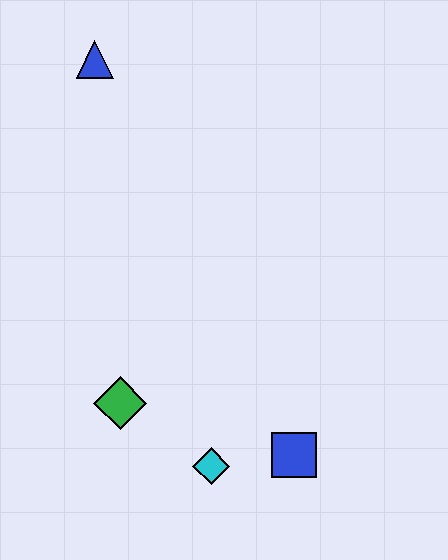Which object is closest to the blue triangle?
The green diamond is closest to the blue triangle.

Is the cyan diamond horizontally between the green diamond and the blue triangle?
No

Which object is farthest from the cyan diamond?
The blue triangle is farthest from the cyan diamond.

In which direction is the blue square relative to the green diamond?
The blue square is to the right of the green diamond.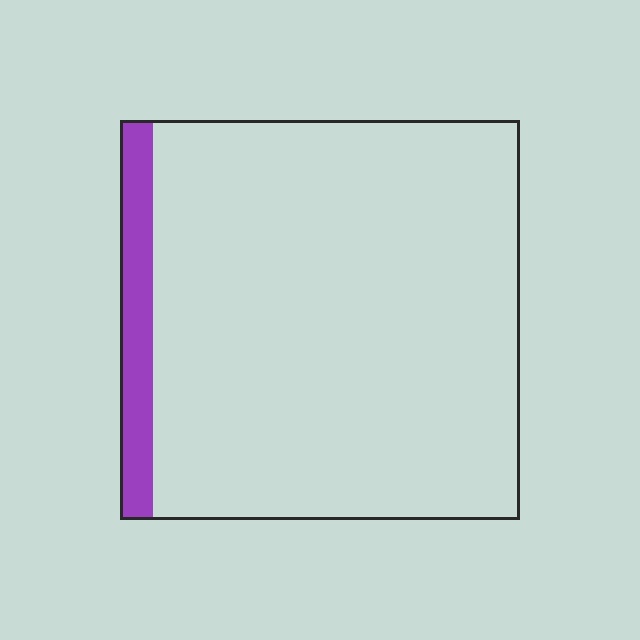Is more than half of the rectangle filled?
No.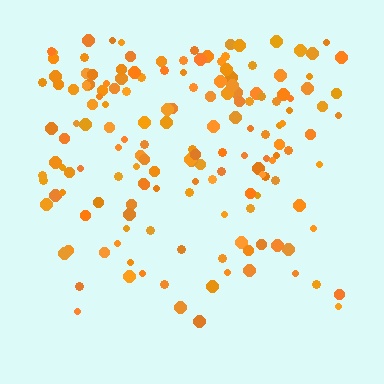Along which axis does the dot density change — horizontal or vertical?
Vertical.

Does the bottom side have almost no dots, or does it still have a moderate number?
Still a moderate number, just noticeably fewer than the top.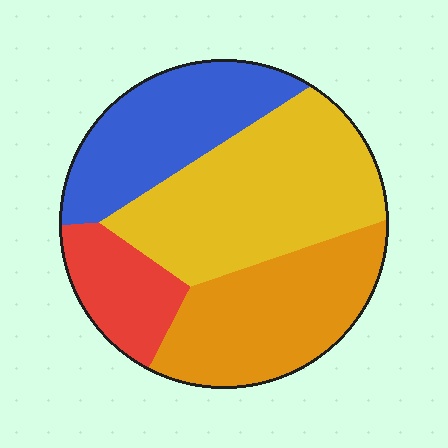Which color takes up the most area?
Yellow, at roughly 35%.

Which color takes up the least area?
Red, at roughly 15%.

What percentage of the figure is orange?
Orange takes up about one quarter (1/4) of the figure.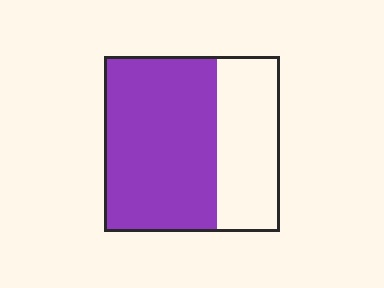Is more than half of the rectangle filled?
Yes.